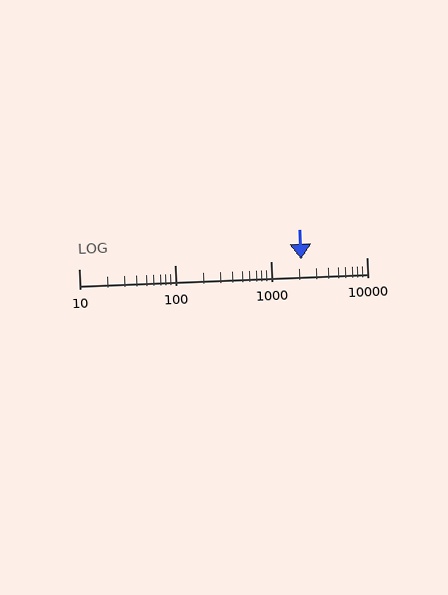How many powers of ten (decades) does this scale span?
The scale spans 3 decades, from 10 to 10000.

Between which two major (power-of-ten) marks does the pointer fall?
The pointer is between 1000 and 10000.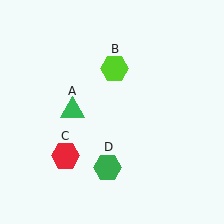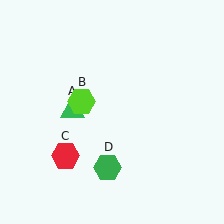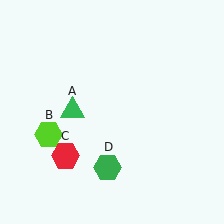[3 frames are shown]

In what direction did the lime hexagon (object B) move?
The lime hexagon (object B) moved down and to the left.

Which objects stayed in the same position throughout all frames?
Green triangle (object A) and red hexagon (object C) and green hexagon (object D) remained stationary.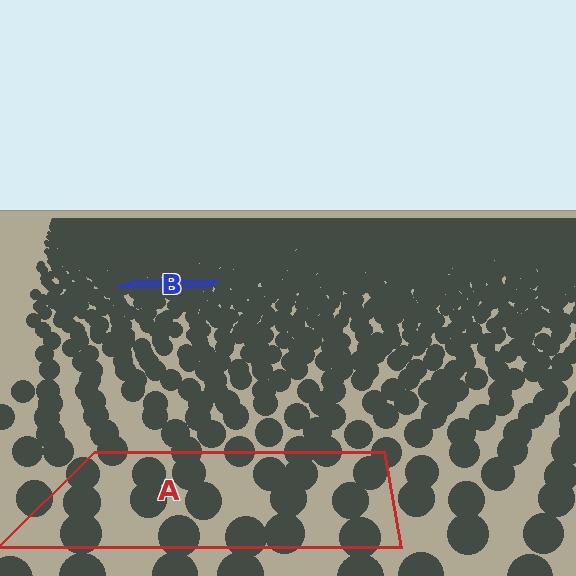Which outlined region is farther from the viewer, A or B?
Region B is farther from the viewer — the texture elements inside it appear smaller and more densely packed.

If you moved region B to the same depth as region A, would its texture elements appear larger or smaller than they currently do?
They would appear larger. At a closer depth, the same texture elements are projected at a bigger on-screen size.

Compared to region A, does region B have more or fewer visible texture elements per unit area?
Region B has more texture elements per unit area — they are packed more densely because it is farther away.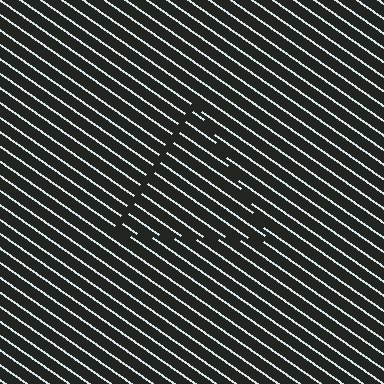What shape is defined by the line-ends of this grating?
An illusory triangle. The interior of the shape contains the same grating, shifted by half a period — the contour is defined by the phase discontinuity where line-ends from the inner and outer gratings abut.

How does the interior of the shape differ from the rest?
The interior of the shape contains the same grating, shifted by half a period — the contour is defined by the phase discontinuity where line-ends from the inner and outer gratings abut.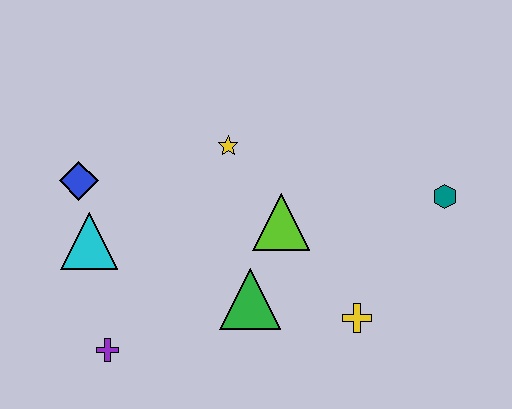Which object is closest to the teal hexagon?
The yellow cross is closest to the teal hexagon.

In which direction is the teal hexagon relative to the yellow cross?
The teal hexagon is above the yellow cross.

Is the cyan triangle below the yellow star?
Yes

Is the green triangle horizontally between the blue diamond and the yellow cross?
Yes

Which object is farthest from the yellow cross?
The blue diamond is farthest from the yellow cross.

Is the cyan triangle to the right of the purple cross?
No